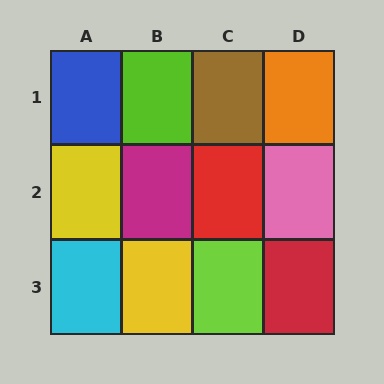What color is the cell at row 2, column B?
Magenta.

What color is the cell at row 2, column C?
Red.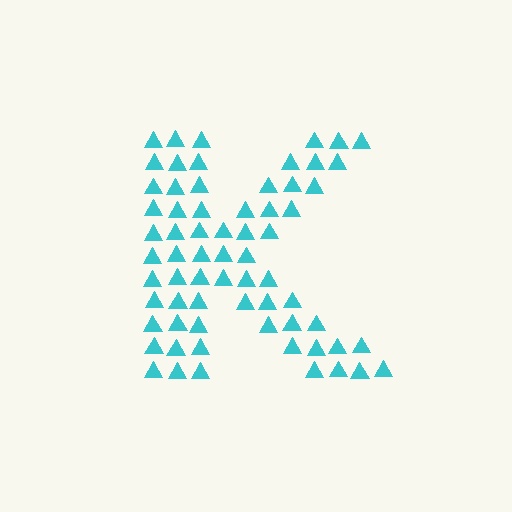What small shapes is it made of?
It is made of small triangles.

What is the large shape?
The large shape is the letter K.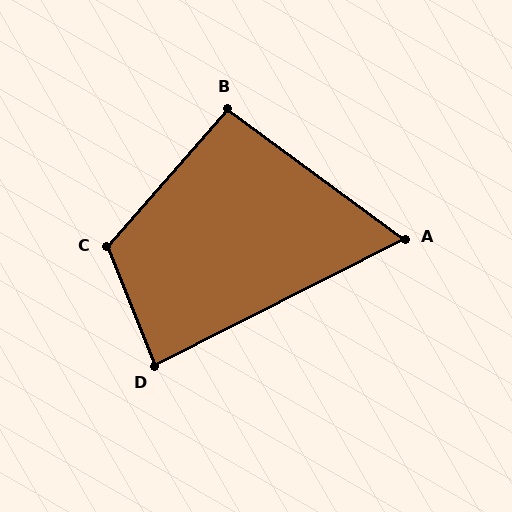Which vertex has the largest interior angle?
C, at approximately 117 degrees.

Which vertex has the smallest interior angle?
A, at approximately 63 degrees.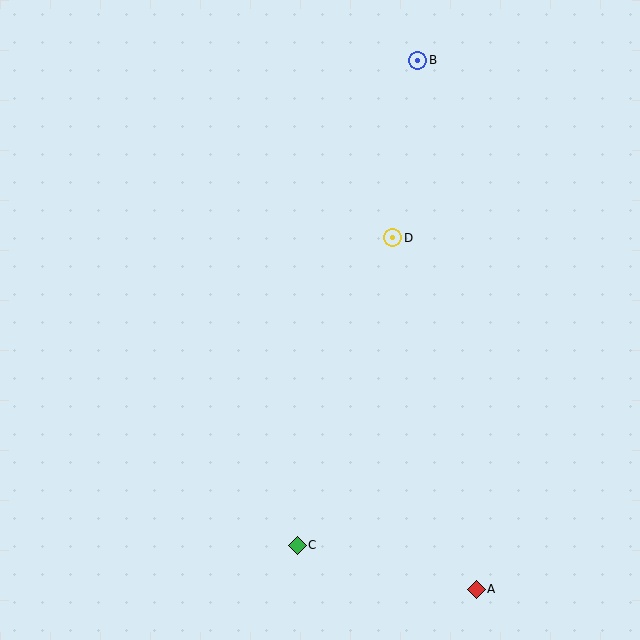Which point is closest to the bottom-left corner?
Point C is closest to the bottom-left corner.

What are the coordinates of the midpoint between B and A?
The midpoint between B and A is at (447, 325).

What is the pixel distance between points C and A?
The distance between C and A is 184 pixels.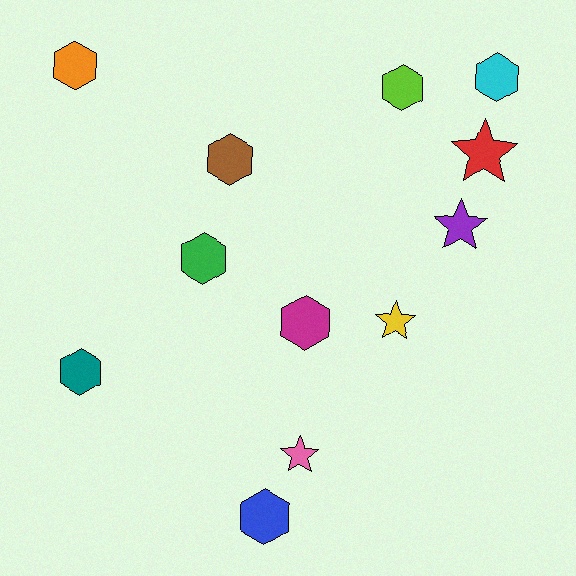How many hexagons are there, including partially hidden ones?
There are 8 hexagons.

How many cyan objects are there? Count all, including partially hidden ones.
There is 1 cyan object.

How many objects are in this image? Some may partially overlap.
There are 12 objects.